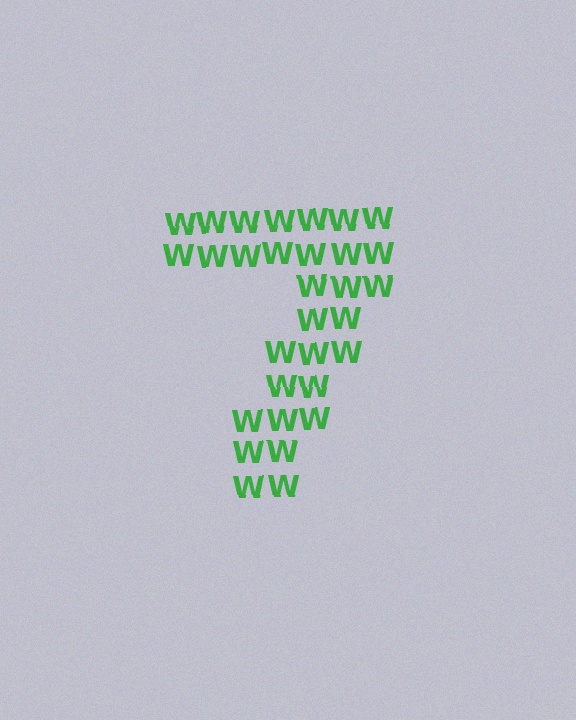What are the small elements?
The small elements are letter W's.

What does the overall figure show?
The overall figure shows the digit 7.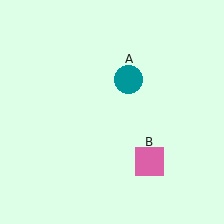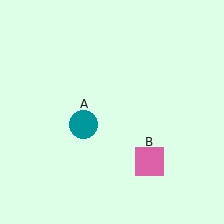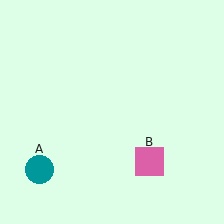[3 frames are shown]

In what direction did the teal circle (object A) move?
The teal circle (object A) moved down and to the left.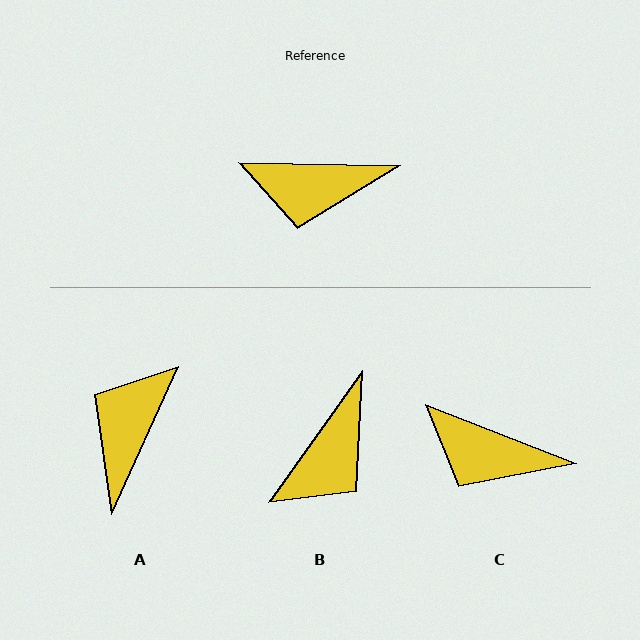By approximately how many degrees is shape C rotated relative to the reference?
Approximately 20 degrees clockwise.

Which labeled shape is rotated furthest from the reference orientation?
A, about 113 degrees away.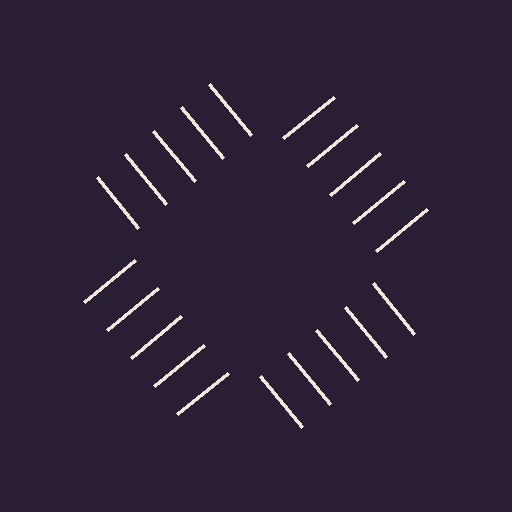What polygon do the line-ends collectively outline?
An illusory square — the line segments terminate on its edges but no continuous stroke is drawn.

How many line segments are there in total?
20 — 5 along each of the 4 edges.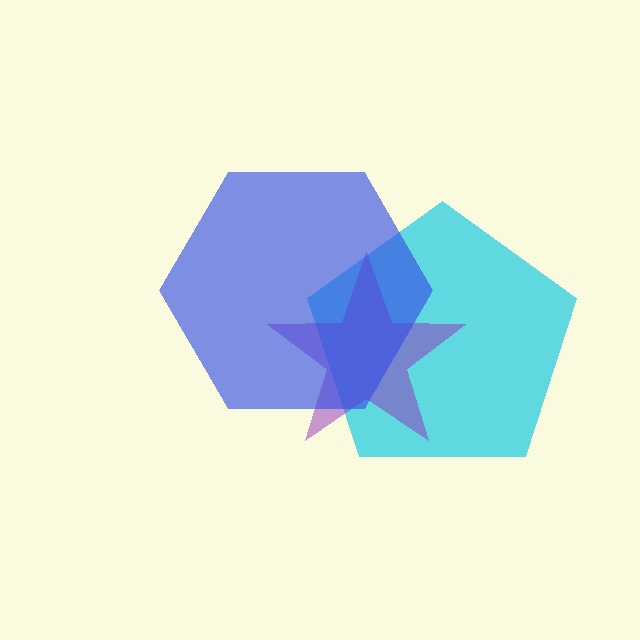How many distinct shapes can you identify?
There are 3 distinct shapes: a cyan pentagon, a purple star, a blue hexagon.